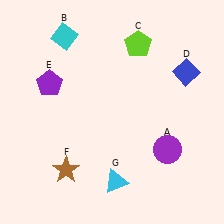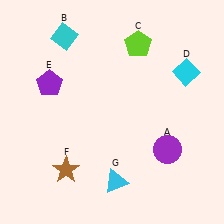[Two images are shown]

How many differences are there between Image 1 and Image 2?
There is 1 difference between the two images.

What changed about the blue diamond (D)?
In Image 1, D is blue. In Image 2, it changed to cyan.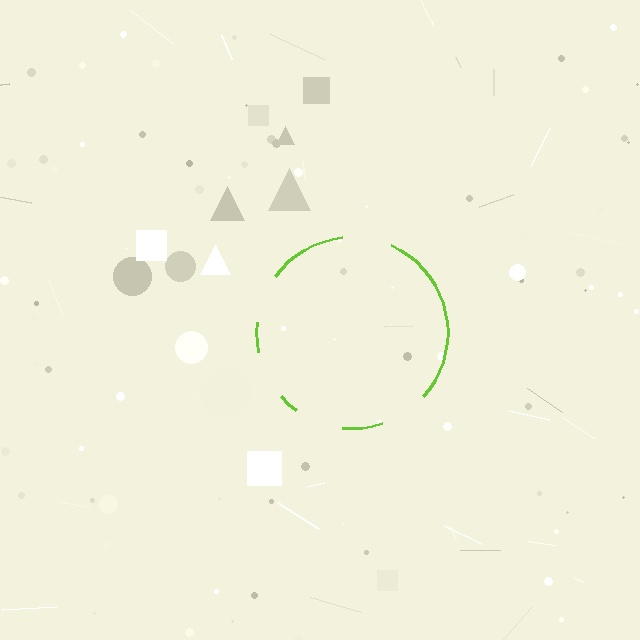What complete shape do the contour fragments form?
The contour fragments form a circle.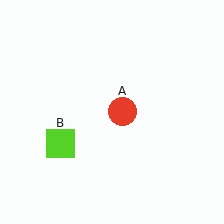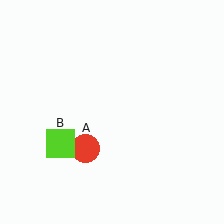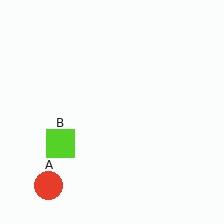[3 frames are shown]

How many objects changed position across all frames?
1 object changed position: red circle (object A).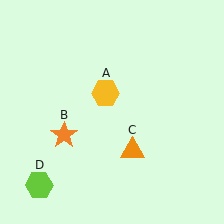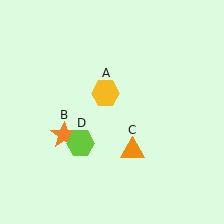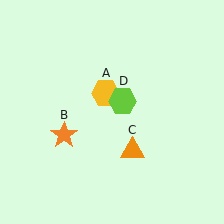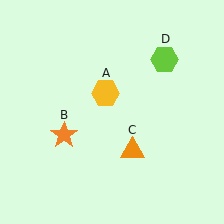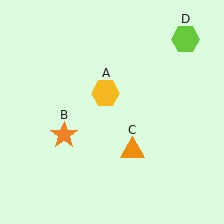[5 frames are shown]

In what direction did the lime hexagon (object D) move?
The lime hexagon (object D) moved up and to the right.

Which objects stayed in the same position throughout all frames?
Yellow hexagon (object A) and orange star (object B) and orange triangle (object C) remained stationary.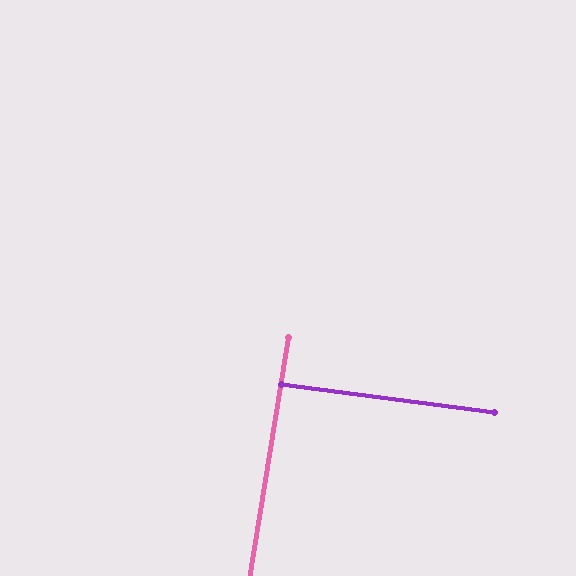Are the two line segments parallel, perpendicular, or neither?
Perpendicular — they meet at approximately 88°.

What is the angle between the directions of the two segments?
Approximately 88 degrees.